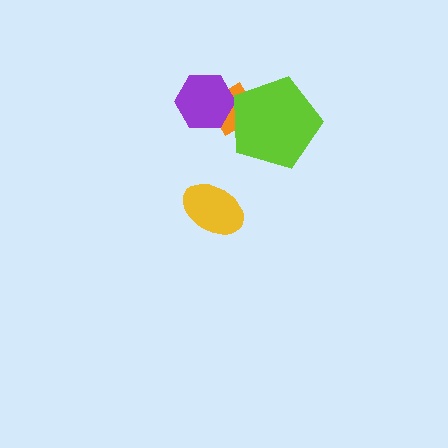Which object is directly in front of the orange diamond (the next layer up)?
The purple hexagon is directly in front of the orange diamond.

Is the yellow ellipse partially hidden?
No, no other shape covers it.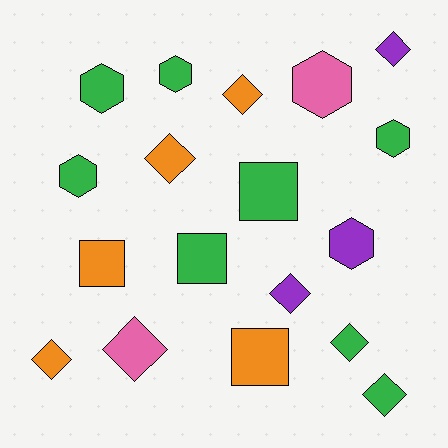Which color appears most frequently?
Green, with 8 objects.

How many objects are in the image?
There are 18 objects.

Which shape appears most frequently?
Diamond, with 8 objects.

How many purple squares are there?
There are no purple squares.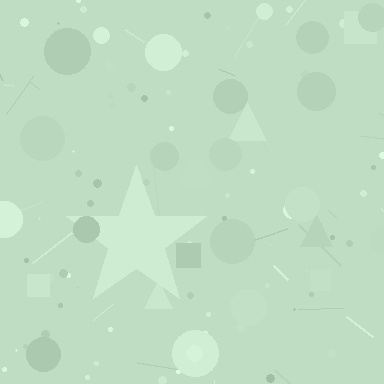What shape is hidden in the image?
A star is hidden in the image.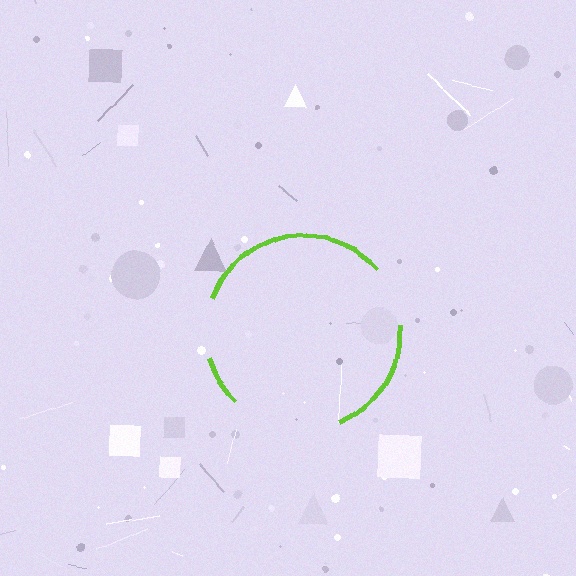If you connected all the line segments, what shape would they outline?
They would outline a circle.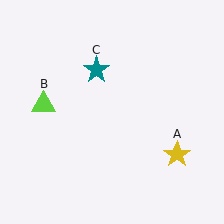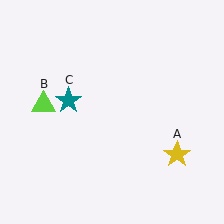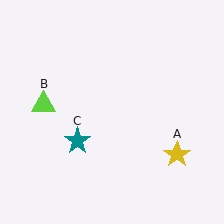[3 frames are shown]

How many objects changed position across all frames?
1 object changed position: teal star (object C).